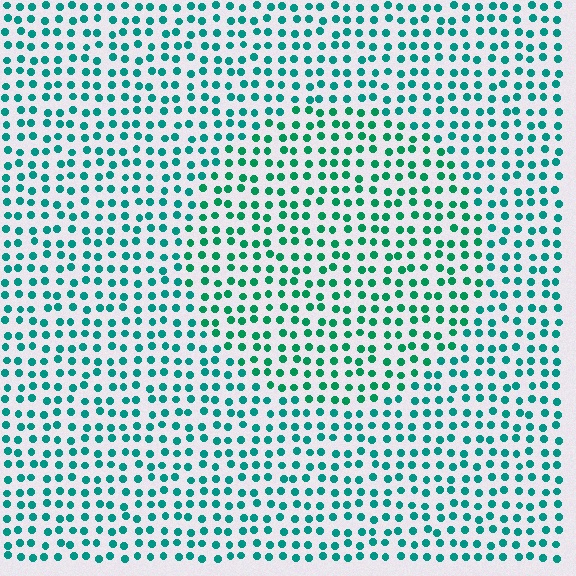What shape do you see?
I see a circle.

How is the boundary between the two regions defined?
The boundary is defined purely by a slight shift in hue (about 19 degrees). Spacing, size, and orientation are identical on both sides.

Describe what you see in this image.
The image is filled with small teal elements in a uniform arrangement. A circle-shaped region is visible where the elements are tinted to a slightly different hue, forming a subtle color boundary.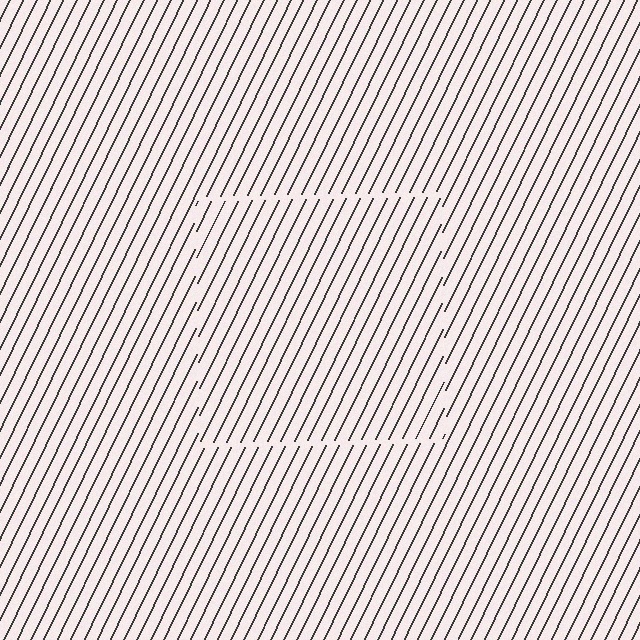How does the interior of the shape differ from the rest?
The interior of the shape contains the same grating, shifted by half a period — the contour is defined by the phase discontinuity where line-ends from the inner and outer gratings abut.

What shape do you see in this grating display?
An illusory square. The interior of the shape contains the same grating, shifted by half a period — the contour is defined by the phase discontinuity where line-ends from the inner and outer gratings abut.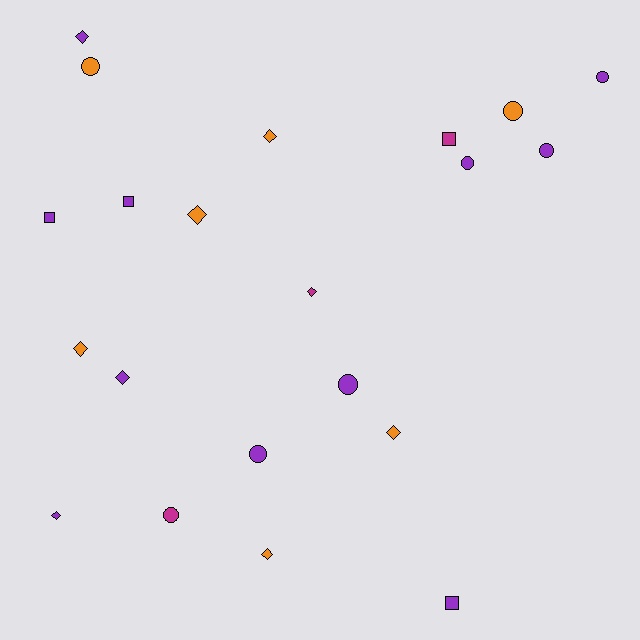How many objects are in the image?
There are 21 objects.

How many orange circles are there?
There are 2 orange circles.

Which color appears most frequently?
Purple, with 11 objects.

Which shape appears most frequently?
Diamond, with 9 objects.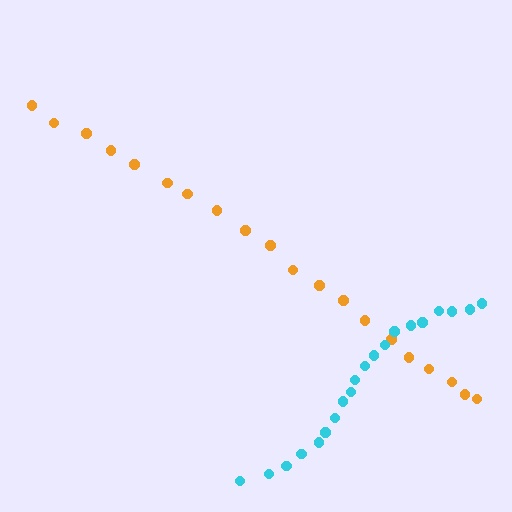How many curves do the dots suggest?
There are 2 distinct paths.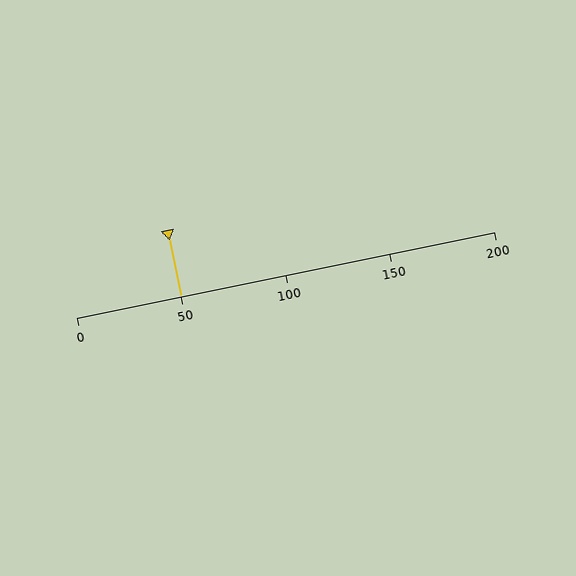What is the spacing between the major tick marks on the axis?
The major ticks are spaced 50 apart.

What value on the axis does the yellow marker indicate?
The marker indicates approximately 50.